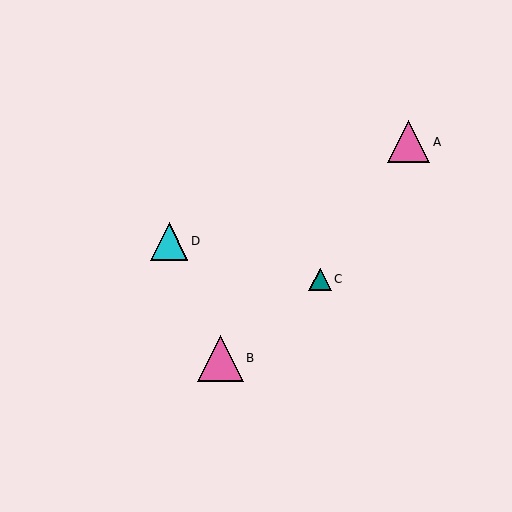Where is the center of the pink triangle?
The center of the pink triangle is at (409, 142).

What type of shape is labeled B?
Shape B is a pink triangle.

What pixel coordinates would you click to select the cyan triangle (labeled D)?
Click at (169, 241) to select the cyan triangle D.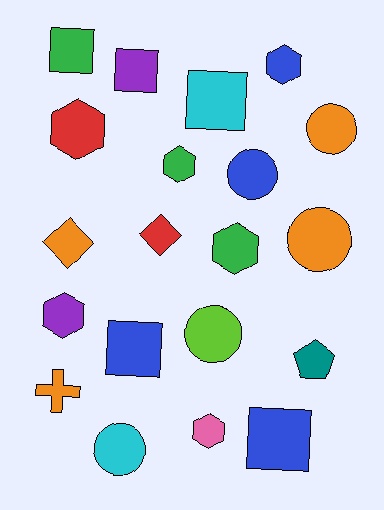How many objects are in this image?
There are 20 objects.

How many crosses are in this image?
There is 1 cross.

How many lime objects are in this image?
There is 1 lime object.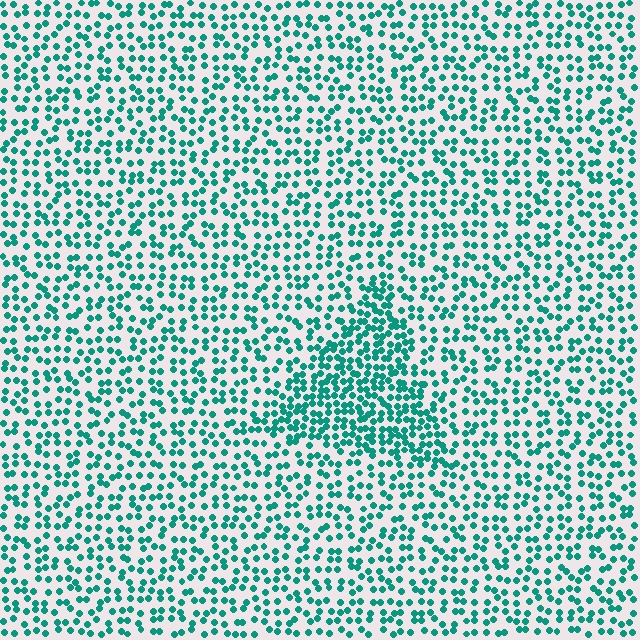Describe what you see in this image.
The image contains small teal elements arranged at two different densities. A triangle-shaped region is visible where the elements are more densely packed than the surrounding area.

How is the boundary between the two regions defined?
The boundary is defined by a change in element density (approximately 1.8x ratio). All elements are the same color, size, and shape.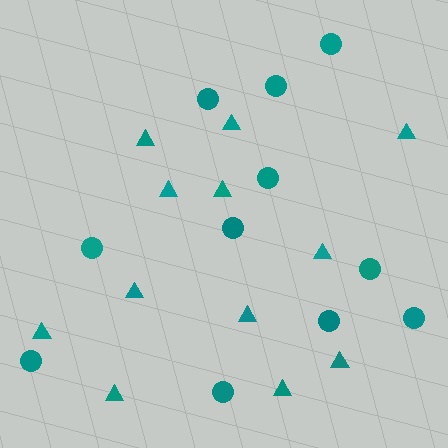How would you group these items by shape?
There are 2 groups: one group of circles (11) and one group of triangles (12).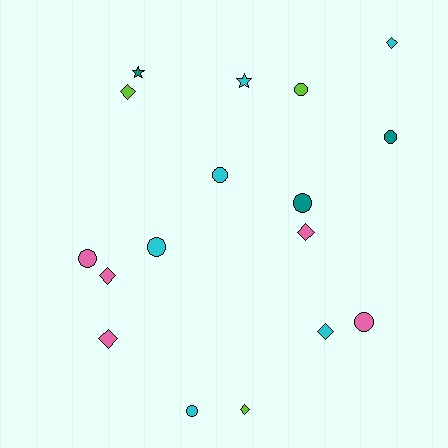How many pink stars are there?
There are no pink stars.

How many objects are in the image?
There are 17 objects.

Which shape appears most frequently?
Circle, with 8 objects.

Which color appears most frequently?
Cyan, with 6 objects.